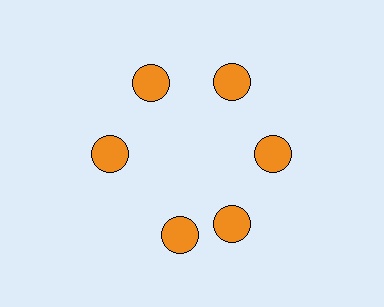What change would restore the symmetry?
The symmetry would be restored by rotating it back into even spacing with its neighbors so that all 6 circles sit at equal angles and equal distance from the center.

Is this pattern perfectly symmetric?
No. The 6 orange circles are arranged in a ring, but one element near the 7 o'clock position is rotated out of alignment along the ring, breaking the 6-fold rotational symmetry.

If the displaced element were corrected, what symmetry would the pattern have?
It would have 6-fold rotational symmetry — the pattern would map onto itself every 60 degrees.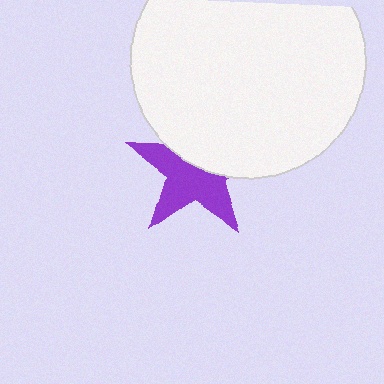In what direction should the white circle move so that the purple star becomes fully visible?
The white circle should move up. That is the shortest direction to clear the overlap and leave the purple star fully visible.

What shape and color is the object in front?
The object in front is a white circle.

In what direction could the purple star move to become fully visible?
The purple star could move down. That would shift it out from behind the white circle entirely.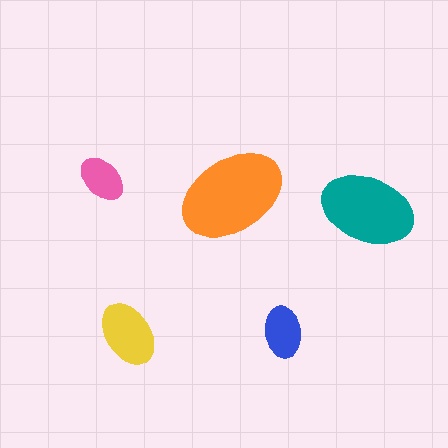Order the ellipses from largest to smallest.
the orange one, the teal one, the yellow one, the blue one, the pink one.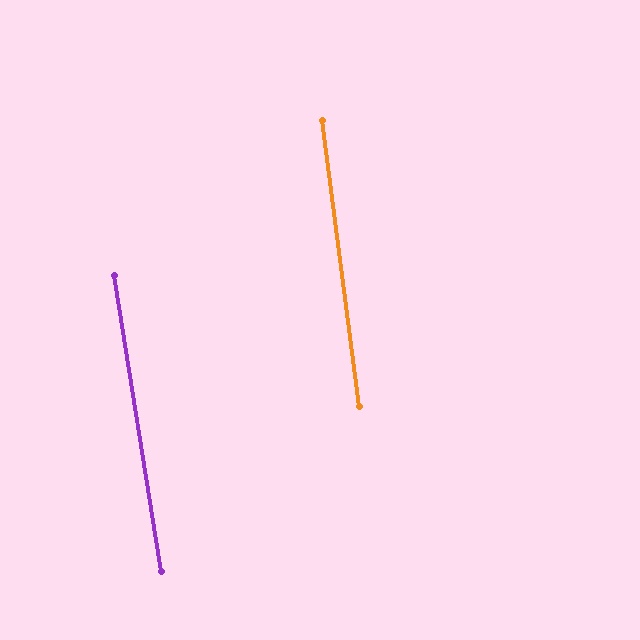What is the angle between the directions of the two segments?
Approximately 2 degrees.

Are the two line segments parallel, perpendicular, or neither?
Parallel — their directions differ by only 1.7°.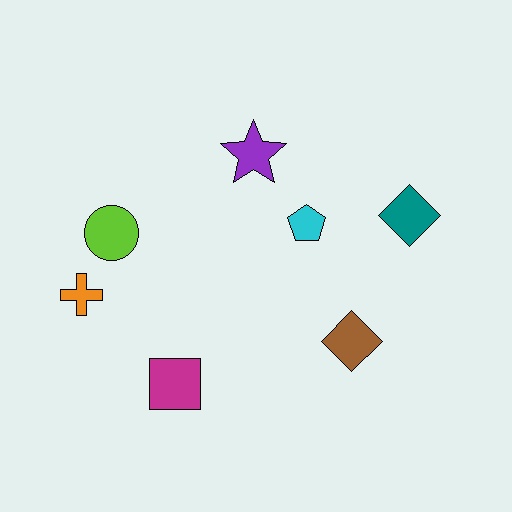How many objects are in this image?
There are 7 objects.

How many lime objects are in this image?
There is 1 lime object.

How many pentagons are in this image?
There is 1 pentagon.